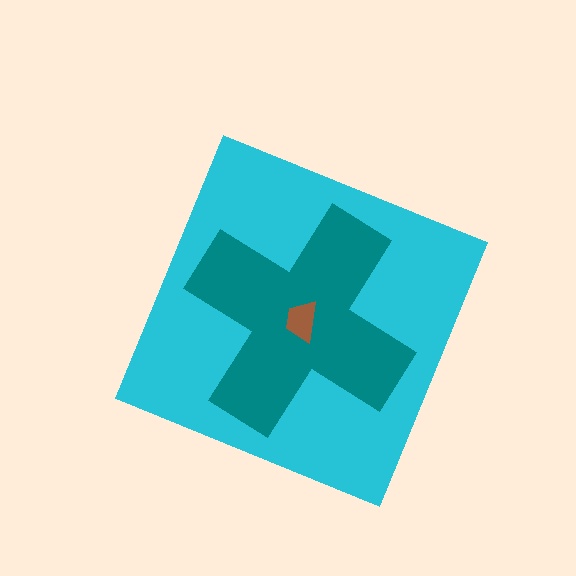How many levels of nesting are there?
3.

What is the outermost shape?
The cyan diamond.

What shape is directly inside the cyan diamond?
The teal cross.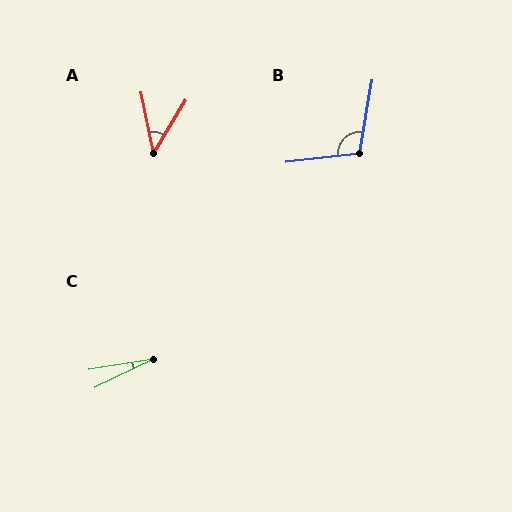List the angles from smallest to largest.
C (17°), A (42°), B (107°).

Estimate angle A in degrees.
Approximately 42 degrees.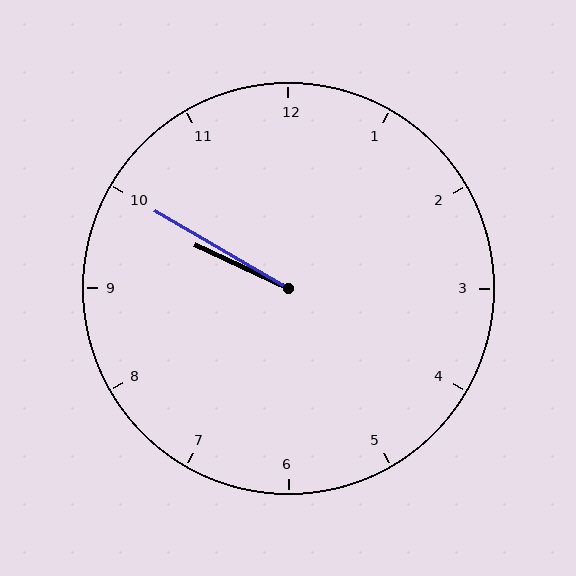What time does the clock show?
9:50.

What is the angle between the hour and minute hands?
Approximately 5 degrees.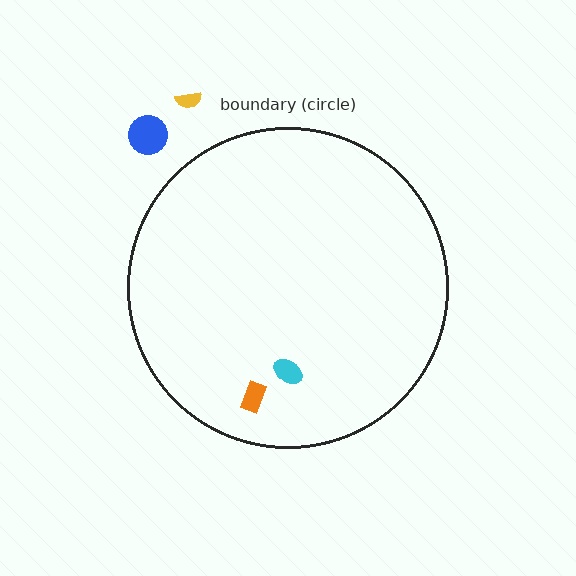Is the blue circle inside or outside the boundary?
Outside.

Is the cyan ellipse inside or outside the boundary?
Inside.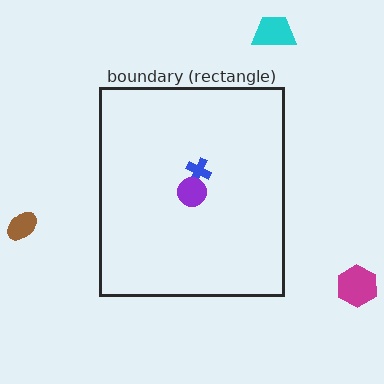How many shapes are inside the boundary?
2 inside, 3 outside.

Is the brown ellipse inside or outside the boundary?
Outside.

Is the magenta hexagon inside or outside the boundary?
Outside.